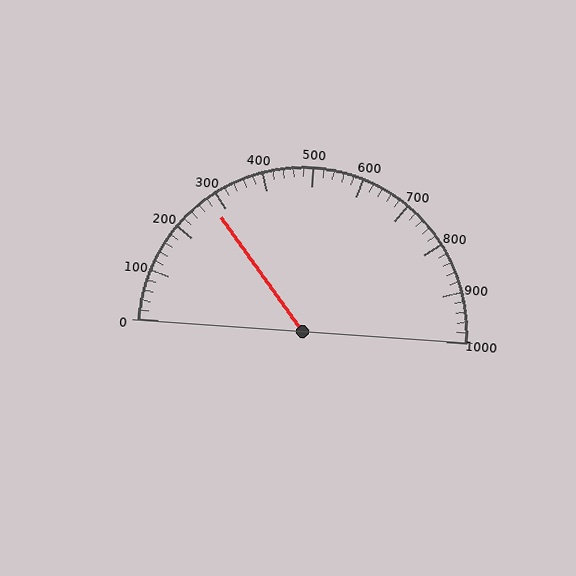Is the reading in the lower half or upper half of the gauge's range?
The reading is in the lower half of the range (0 to 1000).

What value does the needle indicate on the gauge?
The needle indicates approximately 280.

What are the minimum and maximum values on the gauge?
The gauge ranges from 0 to 1000.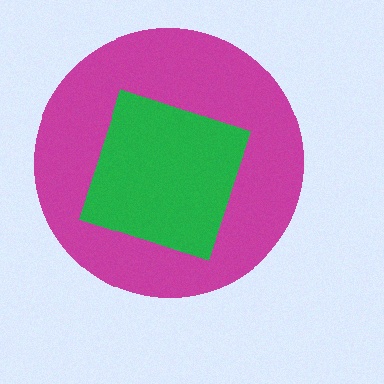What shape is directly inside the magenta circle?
The green square.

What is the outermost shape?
The magenta circle.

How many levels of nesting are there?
2.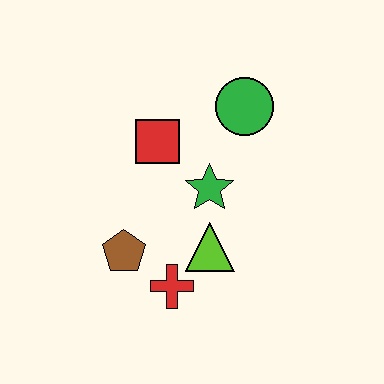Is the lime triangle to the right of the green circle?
No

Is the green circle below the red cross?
No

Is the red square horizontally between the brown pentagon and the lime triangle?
Yes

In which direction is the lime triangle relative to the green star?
The lime triangle is below the green star.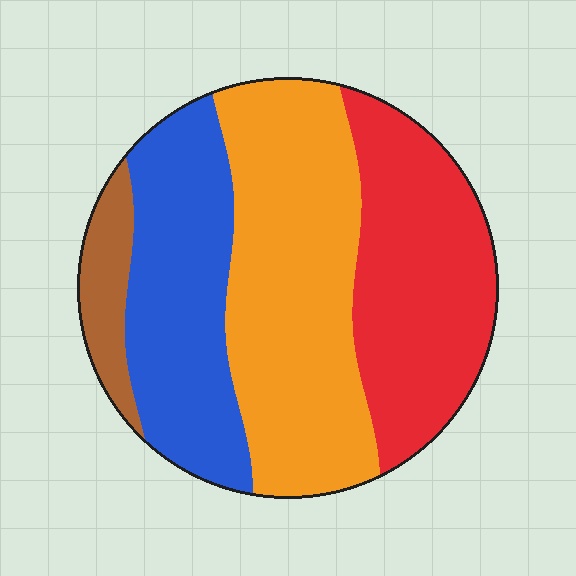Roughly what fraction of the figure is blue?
Blue covers about 25% of the figure.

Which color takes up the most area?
Orange, at roughly 40%.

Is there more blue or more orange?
Orange.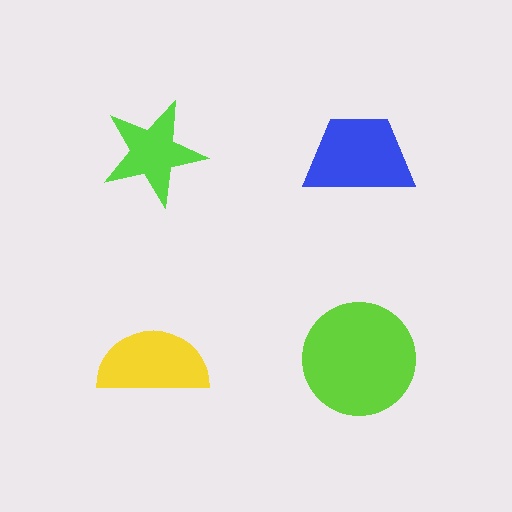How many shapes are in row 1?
2 shapes.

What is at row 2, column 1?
A yellow semicircle.